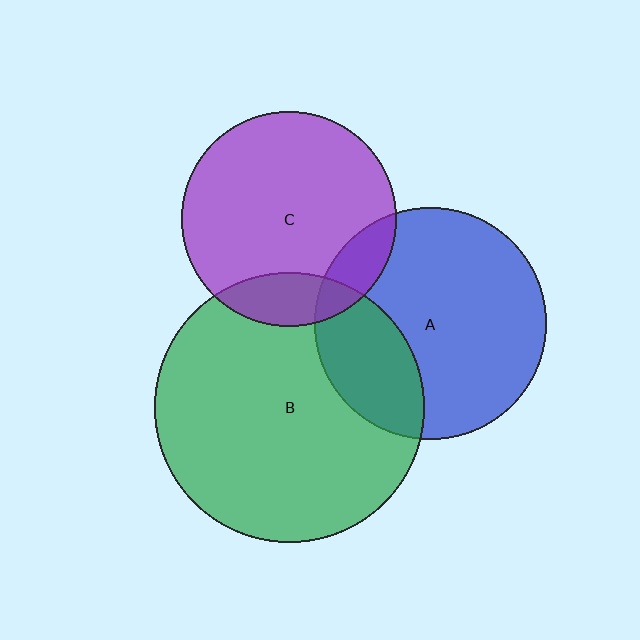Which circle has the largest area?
Circle B (green).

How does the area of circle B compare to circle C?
Approximately 1.6 times.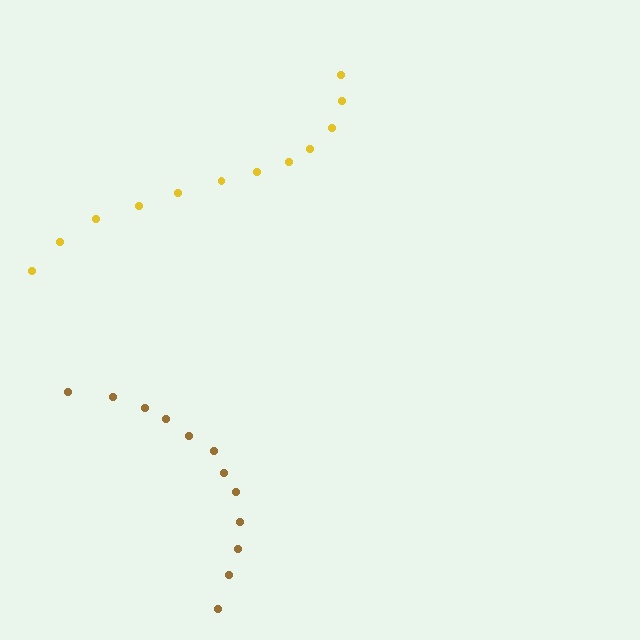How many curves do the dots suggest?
There are 2 distinct paths.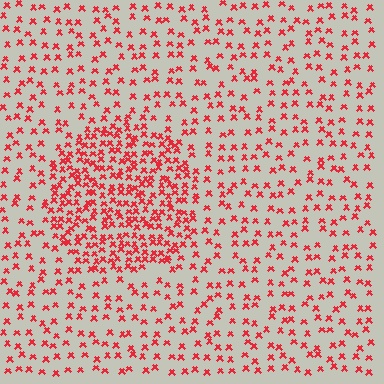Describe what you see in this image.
The image contains small red elements arranged at two different densities. A circle-shaped region is visible where the elements are more densely packed than the surrounding area.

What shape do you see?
I see a circle.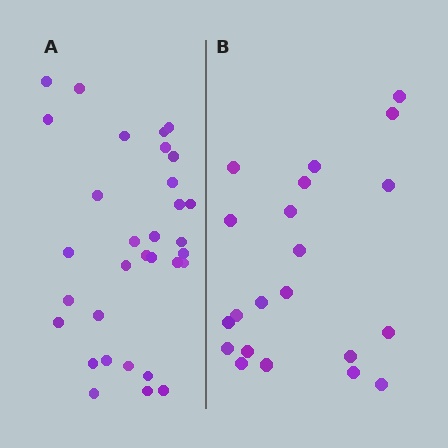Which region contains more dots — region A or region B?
Region A (the left region) has more dots.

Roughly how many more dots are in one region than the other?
Region A has roughly 12 or so more dots than region B.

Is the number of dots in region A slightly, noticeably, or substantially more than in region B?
Region A has substantially more. The ratio is roughly 1.5 to 1.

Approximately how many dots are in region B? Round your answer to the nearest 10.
About 20 dots. (The exact count is 21, which rounds to 20.)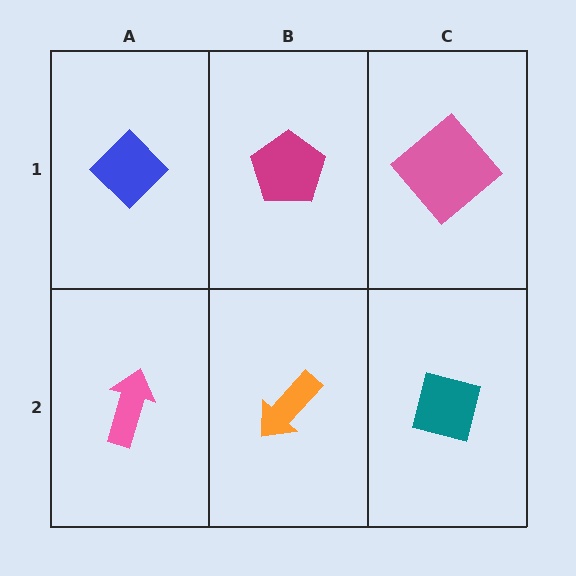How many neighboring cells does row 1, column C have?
2.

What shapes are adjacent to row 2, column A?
A blue diamond (row 1, column A), an orange arrow (row 2, column B).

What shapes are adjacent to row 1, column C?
A teal square (row 2, column C), a magenta pentagon (row 1, column B).